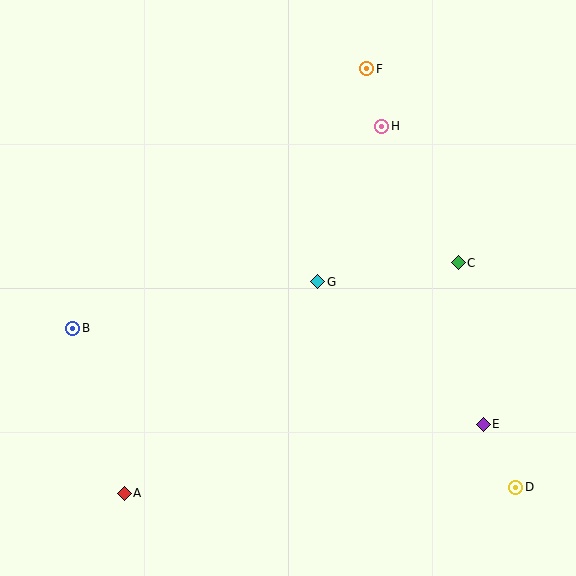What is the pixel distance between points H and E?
The distance between H and E is 315 pixels.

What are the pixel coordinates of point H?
Point H is at (382, 126).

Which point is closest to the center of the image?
Point G at (318, 282) is closest to the center.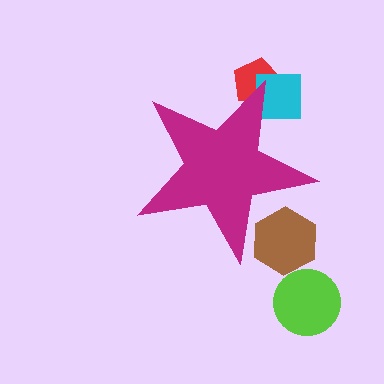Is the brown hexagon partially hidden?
Yes, the brown hexagon is partially hidden behind the magenta star.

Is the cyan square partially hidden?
Yes, the cyan square is partially hidden behind the magenta star.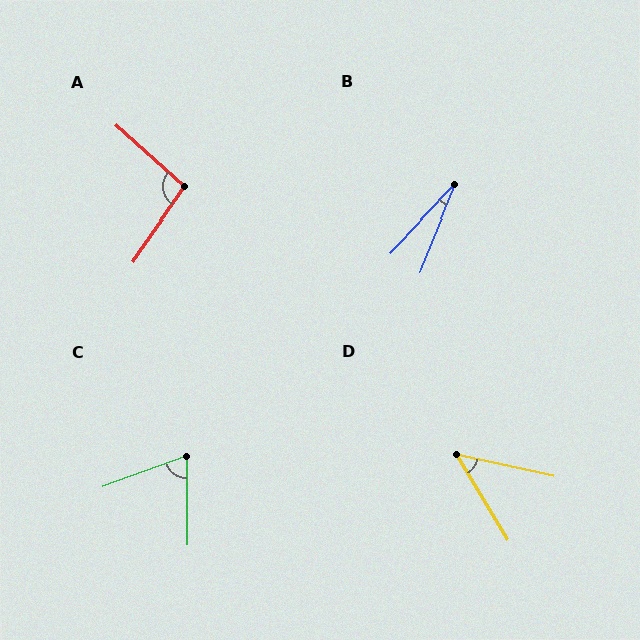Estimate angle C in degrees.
Approximately 70 degrees.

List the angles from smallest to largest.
B (21°), D (47°), C (70°), A (98°).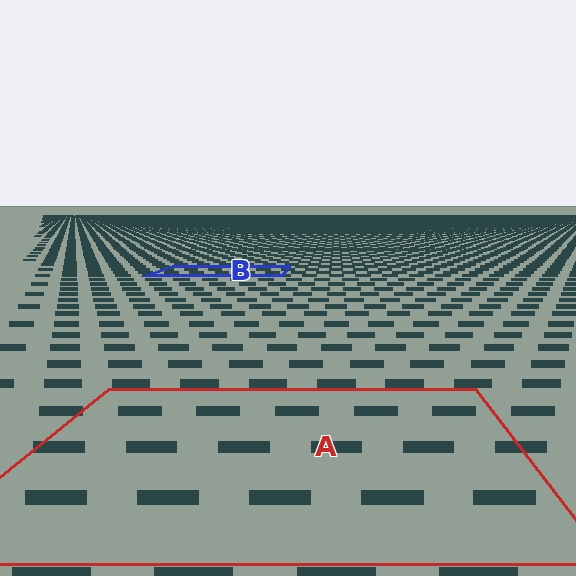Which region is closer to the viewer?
Region A is closer. The texture elements there are larger and more spread out.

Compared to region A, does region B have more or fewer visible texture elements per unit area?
Region B has more texture elements per unit area — they are packed more densely because it is farther away.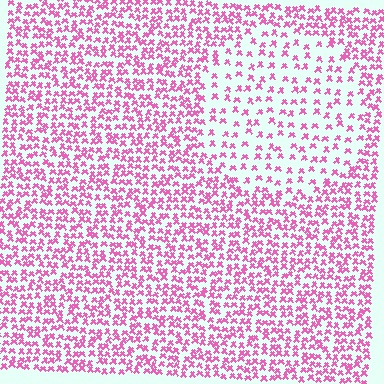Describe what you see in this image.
The image contains small pink elements arranged at two different densities. A circle-shaped region is visible where the elements are less densely packed than the surrounding area.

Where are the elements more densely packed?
The elements are more densely packed outside the circle boundary.